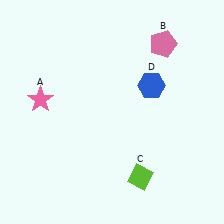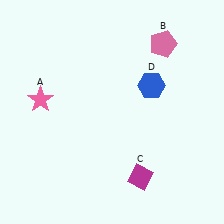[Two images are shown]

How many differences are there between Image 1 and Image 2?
There is 1 difference between the two images.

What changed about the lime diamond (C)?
In Image 1, C is lime. In Image 2, it changed to magenta.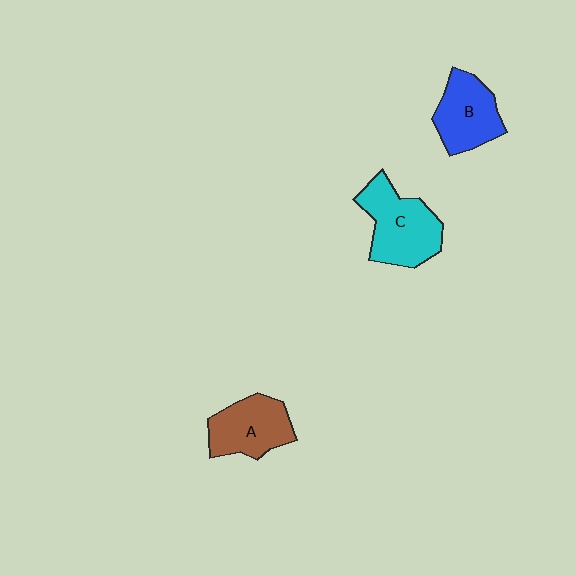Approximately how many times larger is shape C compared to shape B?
Approximately 1.2 times.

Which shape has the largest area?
Shape C (cyan).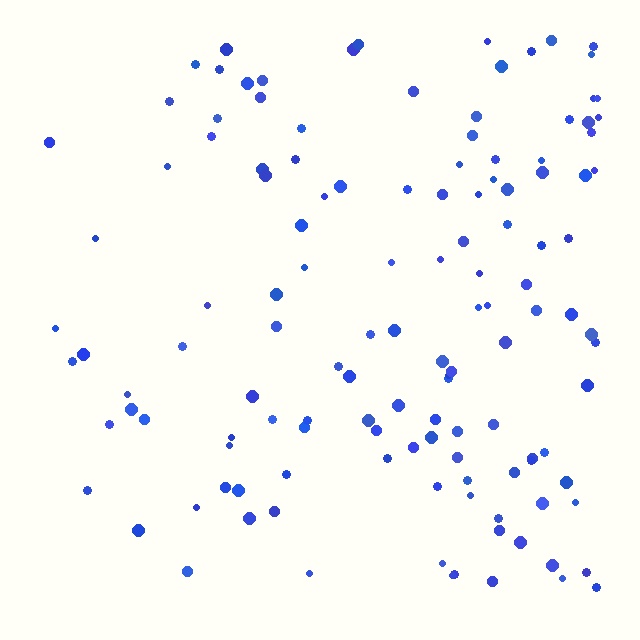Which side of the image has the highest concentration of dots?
The right.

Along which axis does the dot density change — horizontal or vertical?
Horizontal.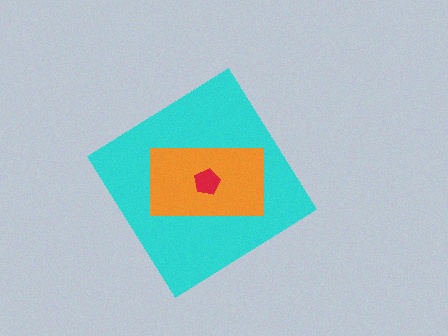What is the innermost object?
The red pentagon.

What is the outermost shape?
The cyan diamond.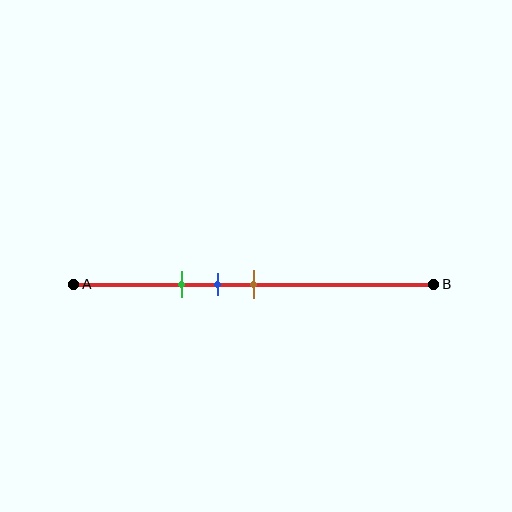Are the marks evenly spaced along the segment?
Yes, the marks are approximately evenly spaced.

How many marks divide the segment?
There are 3 marks dividing the segment.